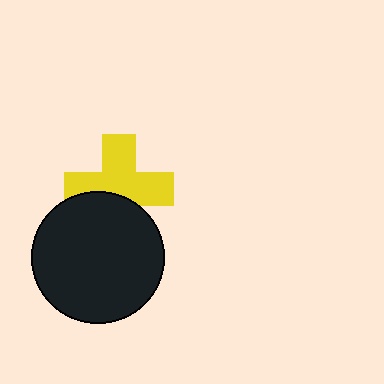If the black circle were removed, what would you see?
You would see the complete yellow cross.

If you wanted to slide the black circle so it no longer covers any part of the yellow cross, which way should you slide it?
Slide it down — that is the most direct way to separate the two shapes.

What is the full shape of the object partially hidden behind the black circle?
The partially hidden object is a yellow cross.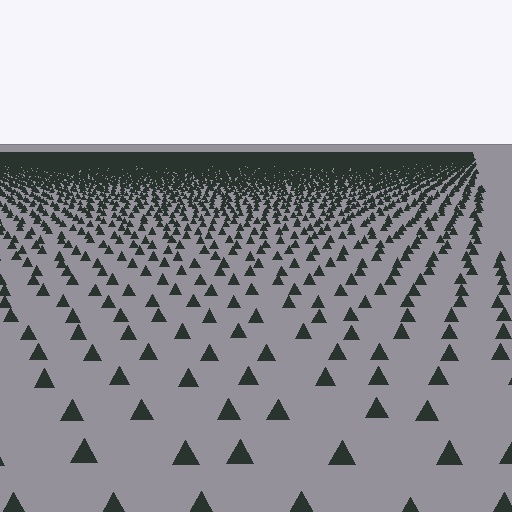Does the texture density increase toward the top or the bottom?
Density increases toward the top.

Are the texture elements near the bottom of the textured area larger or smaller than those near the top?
Larger. Near the bottom, elements are closer to the viewer and appear at a bigger on-screen size.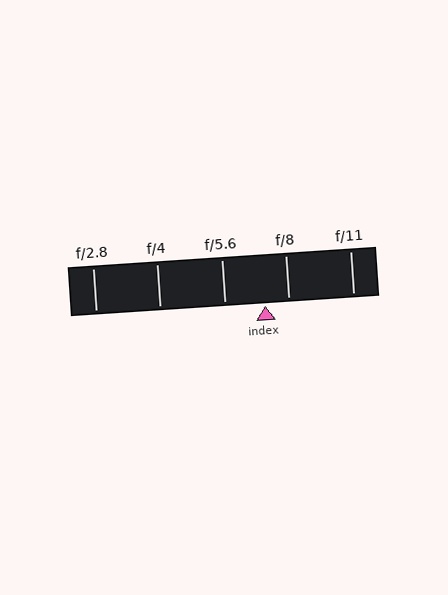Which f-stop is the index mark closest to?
The index mark is closest to f/8.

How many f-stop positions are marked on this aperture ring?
There are 5 f-stop positions marked.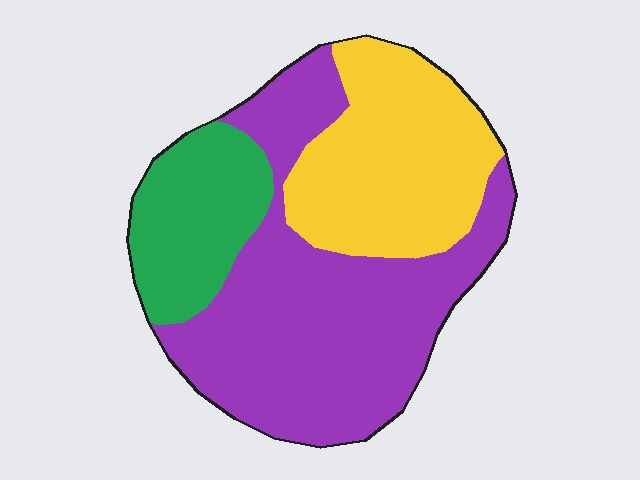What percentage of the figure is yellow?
Yellow takes up between a sixth and a third of the figure.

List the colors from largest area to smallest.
From largest to smallest: purple, yellow, green.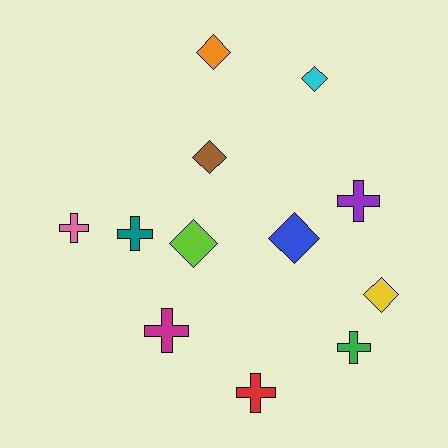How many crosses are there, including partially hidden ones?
There are 6 crosses.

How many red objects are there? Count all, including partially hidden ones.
There is 1 red object.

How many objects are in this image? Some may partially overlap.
There are 12 objects.